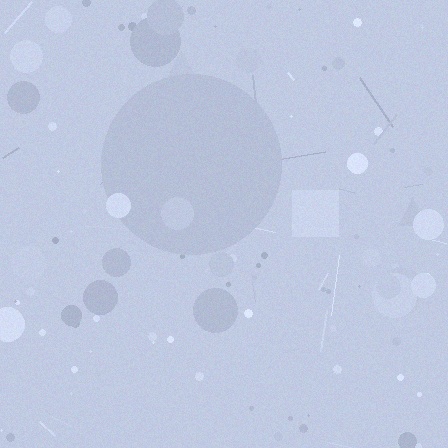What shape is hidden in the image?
A circle is hidden in the image.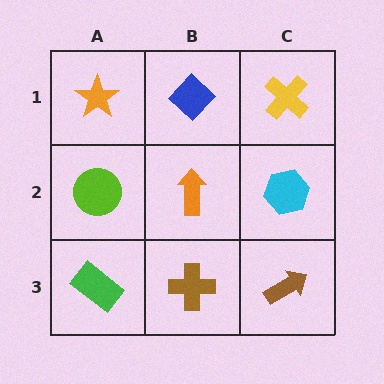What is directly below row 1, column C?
A cyan hexagon.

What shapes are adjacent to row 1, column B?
An orange arrow (row 2, column B), an orange star (row 1, column A), a yellow cross (row 1, column C).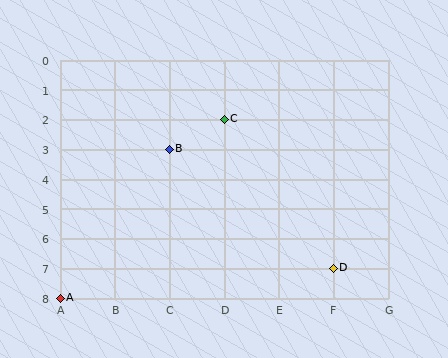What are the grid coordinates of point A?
Point A is at grid coordinates (A, 8).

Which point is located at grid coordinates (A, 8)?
Point A is at (A, 8).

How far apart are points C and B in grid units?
Points C and B are 1 column and 1 row apart (about 1.4 grid units diagonally).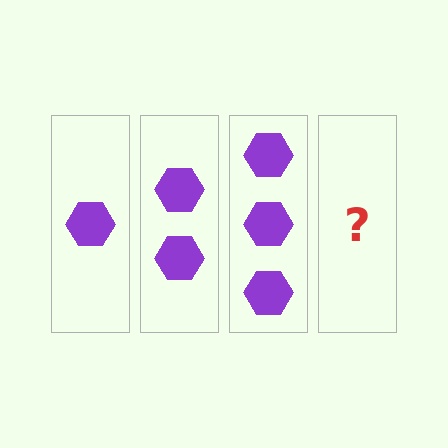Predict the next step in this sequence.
The next step is 4 hexagons.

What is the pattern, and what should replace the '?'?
The pattern is that each step adds one more hexagon. The '?' should be 4 hexagons.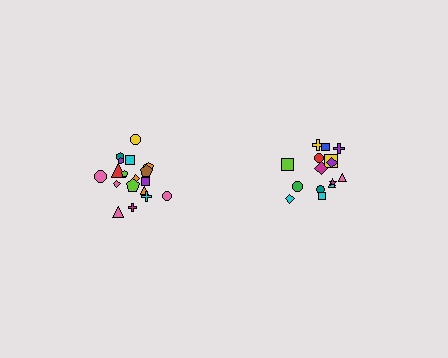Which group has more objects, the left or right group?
The left group.